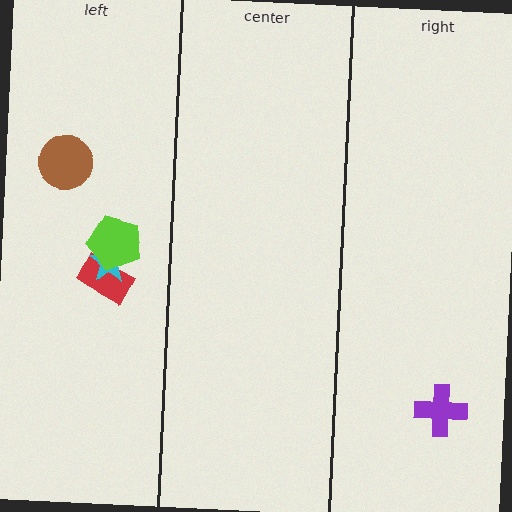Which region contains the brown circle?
The left region.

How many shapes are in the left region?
4.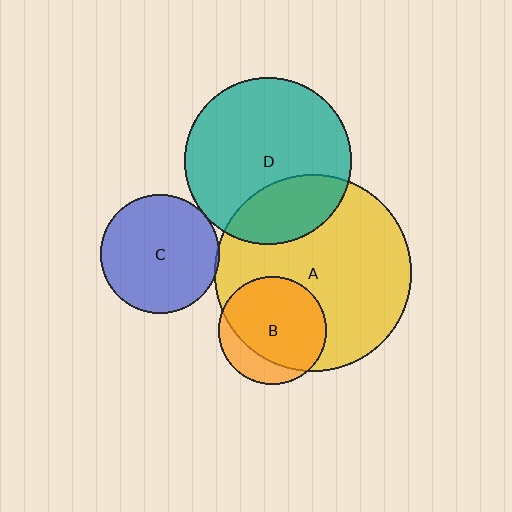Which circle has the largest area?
Circle A (yellow).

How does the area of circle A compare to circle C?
Approximately 2.7 times.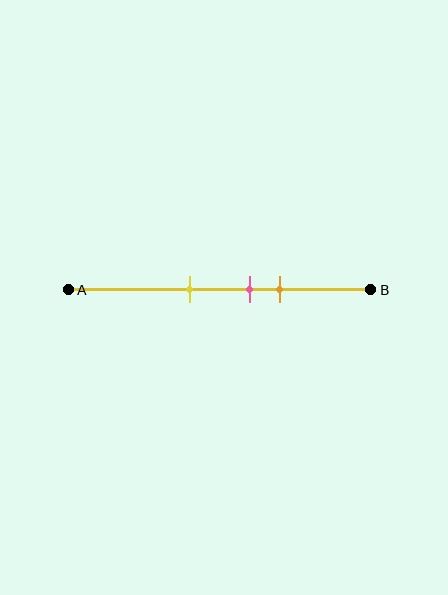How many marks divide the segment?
There are 3 marks dividing the segment.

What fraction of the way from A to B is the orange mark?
The orange mark is approximately 70% (0.7) of the way from A to B.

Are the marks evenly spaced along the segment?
Yes, the marks are approximately evenly spaced.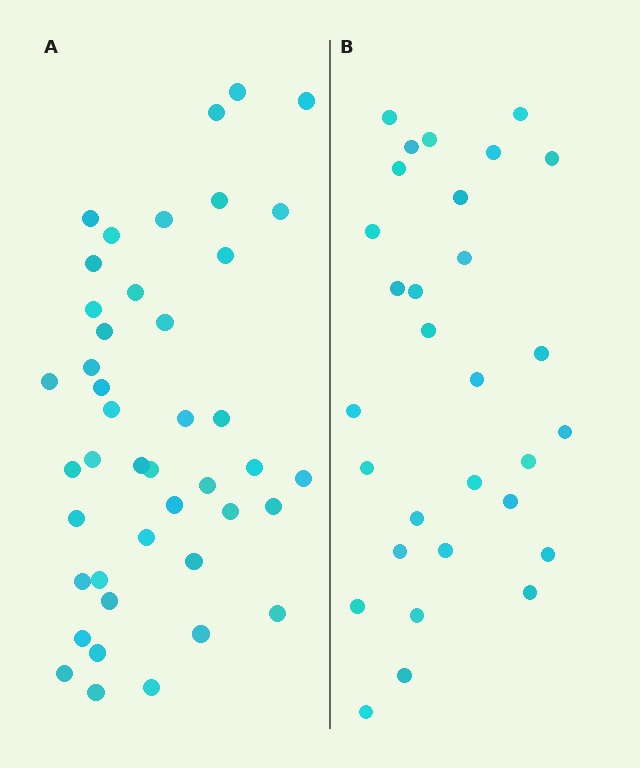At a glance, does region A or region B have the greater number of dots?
Region A (the left region) has more dots.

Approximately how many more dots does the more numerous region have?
Region A has approximately 15 more dots than region B.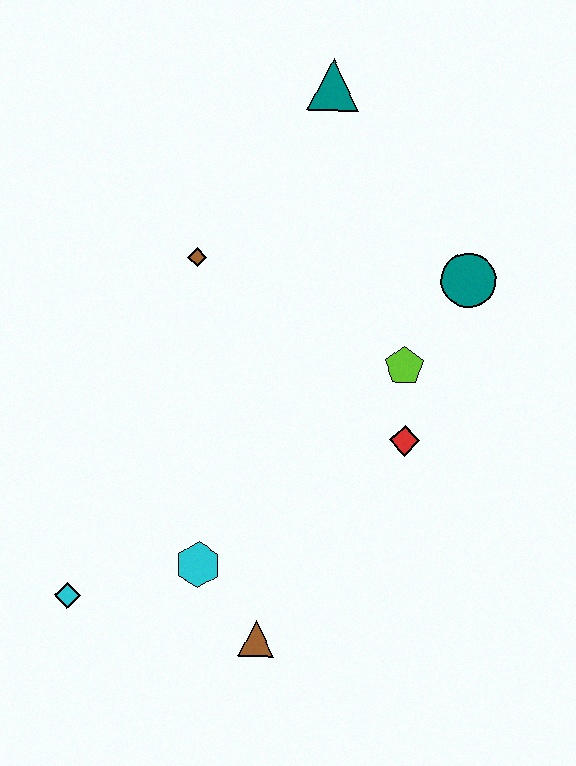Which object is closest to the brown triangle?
The cyan hexagon is closest to the brown triangle.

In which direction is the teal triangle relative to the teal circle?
The teal triangle is above the teal circle.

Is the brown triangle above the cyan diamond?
No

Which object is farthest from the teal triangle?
The cyan diamond is farthest from the teal triangle.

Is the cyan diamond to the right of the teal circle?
No